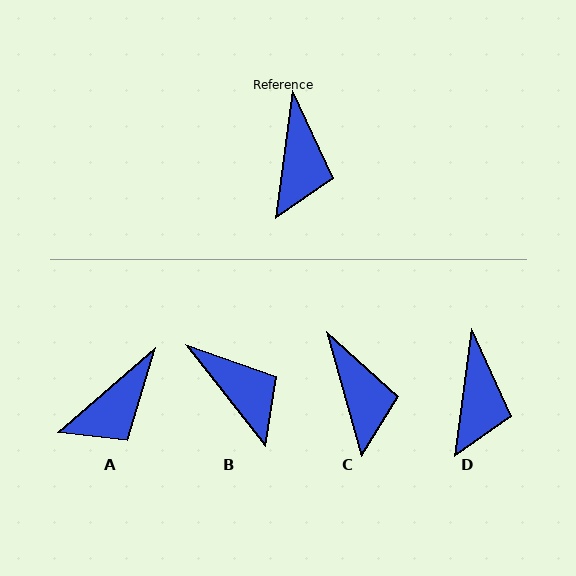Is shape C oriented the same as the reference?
No, it is off by about 23 degrees.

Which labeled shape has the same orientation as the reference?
D.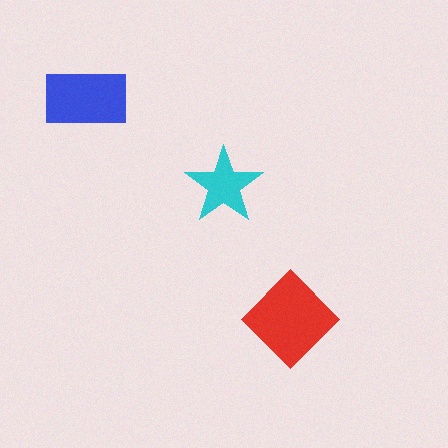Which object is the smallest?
The cyan star.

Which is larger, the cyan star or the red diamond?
The red diamond.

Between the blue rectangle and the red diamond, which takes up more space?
The red diamond.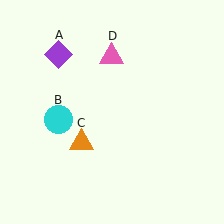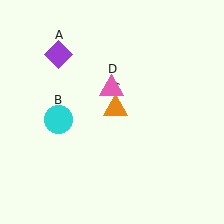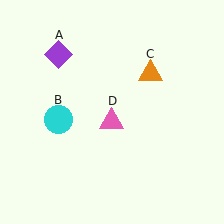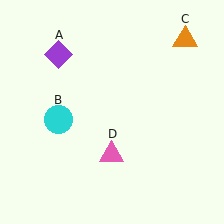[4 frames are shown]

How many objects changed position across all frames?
2 objects changed position: orange triangle (object C), pink triangle (object D).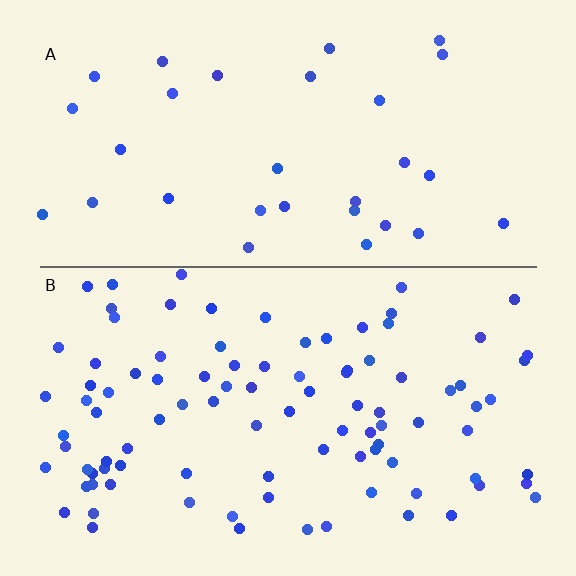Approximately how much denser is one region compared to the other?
Approximately 3.0× — region B over region A.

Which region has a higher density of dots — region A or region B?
B (the bottom).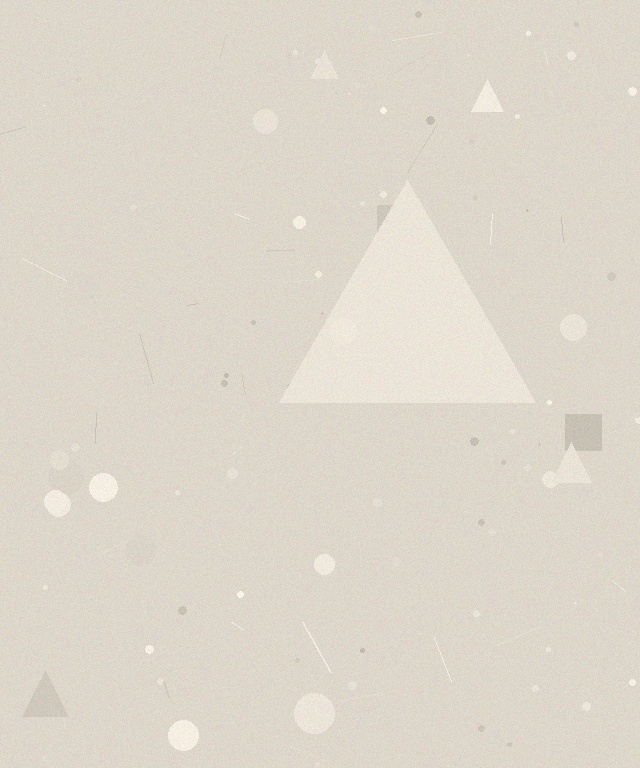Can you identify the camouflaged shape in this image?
The camouflaged shape is a triangle.